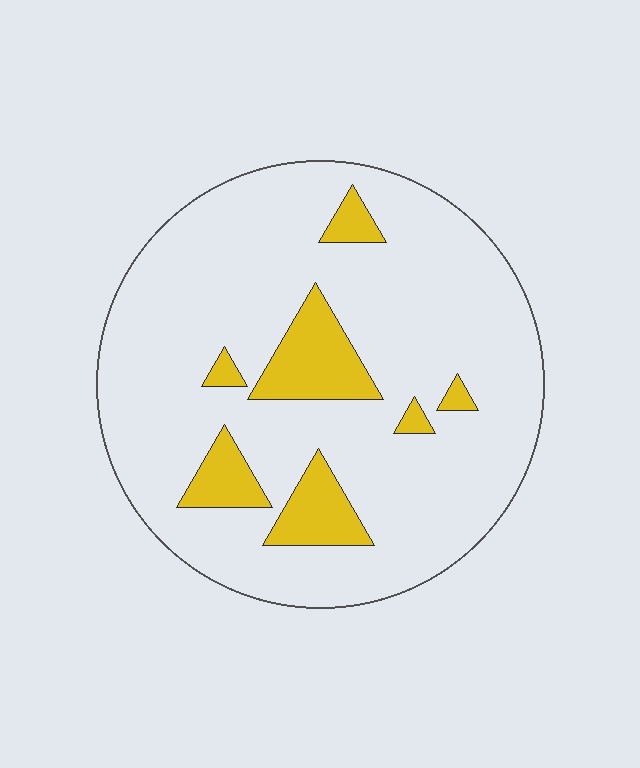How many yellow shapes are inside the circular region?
7.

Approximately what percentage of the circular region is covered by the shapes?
Approximately 15%.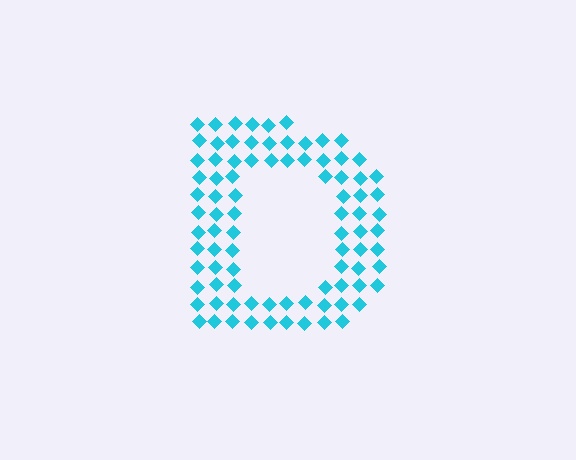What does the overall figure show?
The overall figure shows the letter D.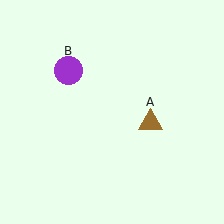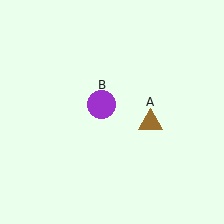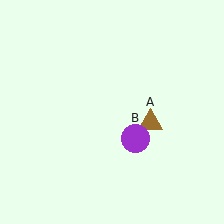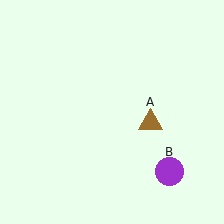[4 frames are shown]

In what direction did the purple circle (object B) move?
The purple circle (object B) moved down and to the right.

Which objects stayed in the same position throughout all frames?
Brown triangle (object A) remained stationary.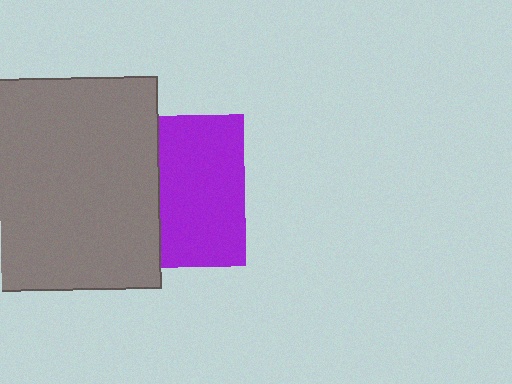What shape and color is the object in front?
The object in front is a gray square.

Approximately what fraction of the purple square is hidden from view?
Roughly 43% of the purple square is hidden behind the gray square.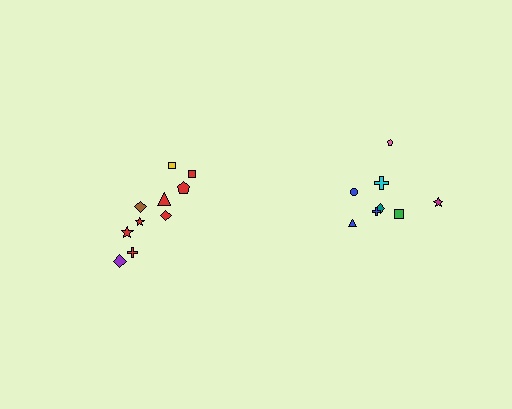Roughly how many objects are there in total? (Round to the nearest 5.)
Roughly 20 objects in total.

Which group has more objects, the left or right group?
The left group.